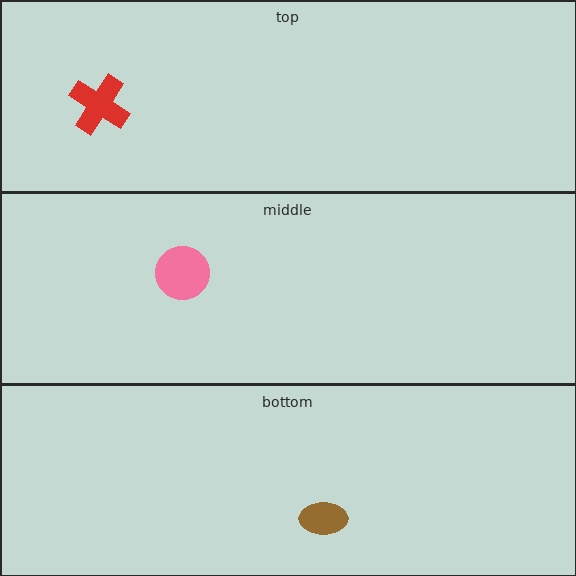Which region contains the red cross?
The top region.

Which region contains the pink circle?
The middle region.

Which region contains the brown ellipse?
The bottom region.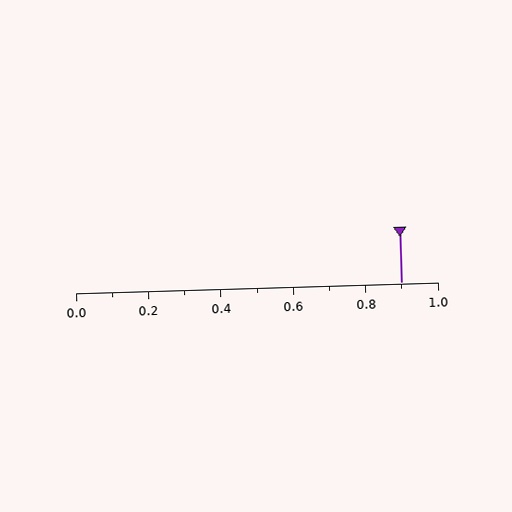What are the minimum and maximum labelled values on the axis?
The axis runs from 0.0 to 1.0.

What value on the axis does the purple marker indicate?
The marker indicates approximately 0.9.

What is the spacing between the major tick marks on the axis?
The major ticks are spaced 0.2 apart.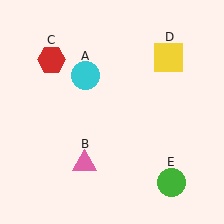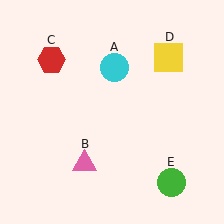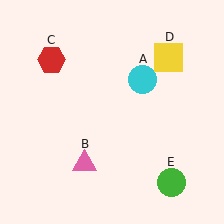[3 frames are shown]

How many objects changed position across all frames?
1 object changed position: cyan circle (object A).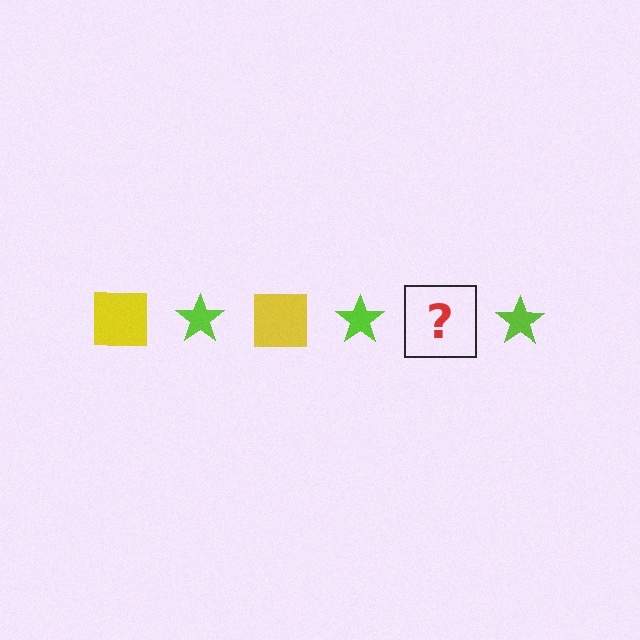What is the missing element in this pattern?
The missing element is a yellow square.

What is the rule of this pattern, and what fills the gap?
The rule is that the pattern alternates between yellow square and lime star. The gap should be filled with a yellow square.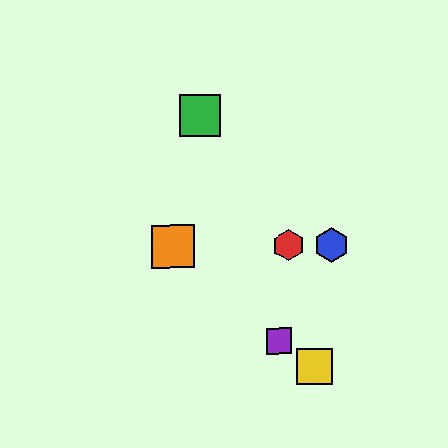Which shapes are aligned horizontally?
The red hexagon, the blue hexagon, the orange square are aligned horizontally.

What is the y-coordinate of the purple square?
The purple square is at y≈341.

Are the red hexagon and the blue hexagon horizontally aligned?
Yes, both are at y≈245.